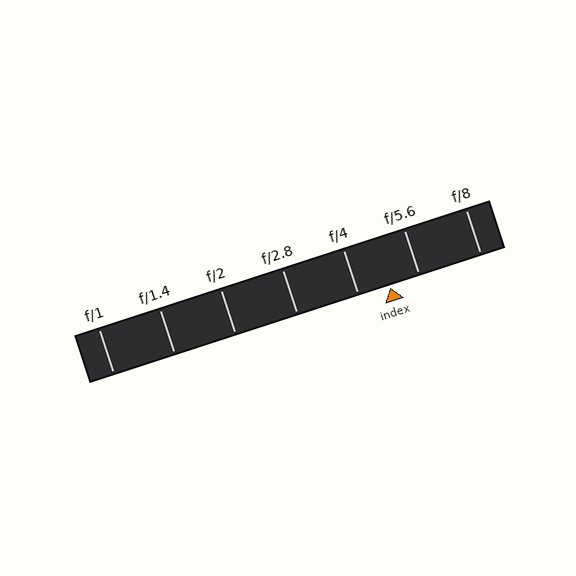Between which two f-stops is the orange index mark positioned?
The index mark is between f/4 and f/5.6.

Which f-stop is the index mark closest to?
The index mark is closest to f/5.6.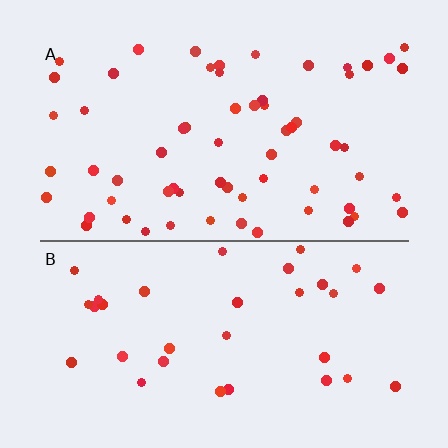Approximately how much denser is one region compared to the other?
Approximately 1.8× — region A over region B.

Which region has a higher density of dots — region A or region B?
A (the top).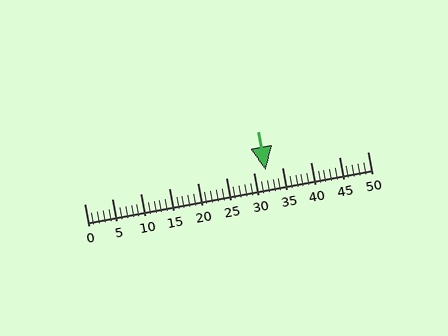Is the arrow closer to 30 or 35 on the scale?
The arrow is closer to 30.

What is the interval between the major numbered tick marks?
The major tick marks are spaced 5 units apart.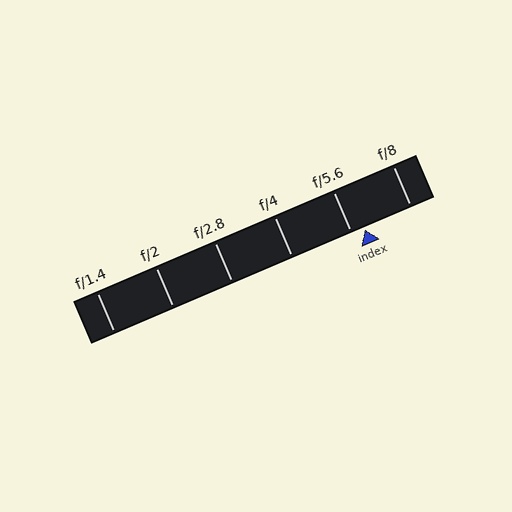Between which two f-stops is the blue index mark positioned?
The index mark is between f/5.6 and f/8.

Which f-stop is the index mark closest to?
The index mark is closest to f/5.6.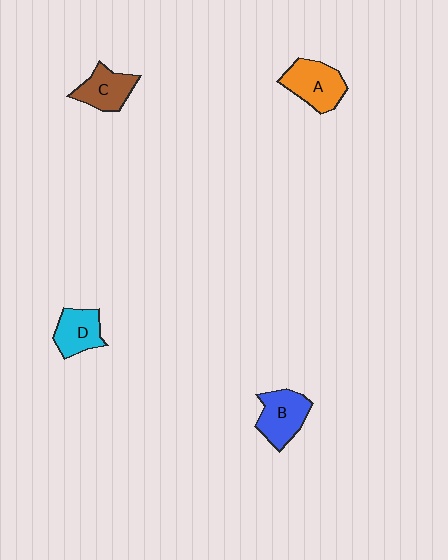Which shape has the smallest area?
Shape D (cyan).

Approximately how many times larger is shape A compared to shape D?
Approximately 1.3 times.